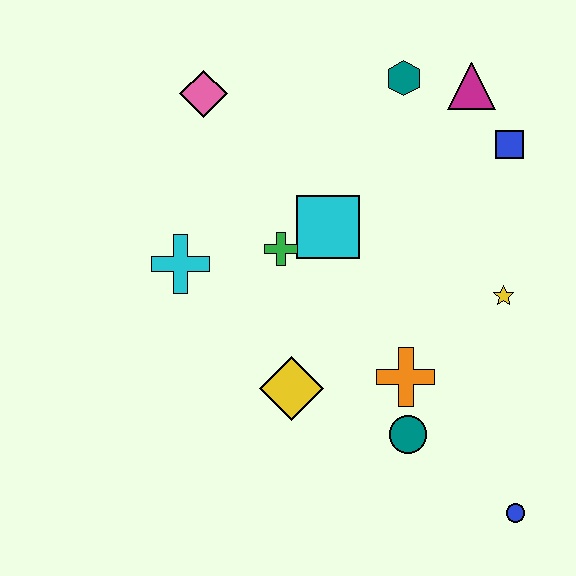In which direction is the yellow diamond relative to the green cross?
The yellow diamond is below the green cross.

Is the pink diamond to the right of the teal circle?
No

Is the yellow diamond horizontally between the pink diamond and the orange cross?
Yes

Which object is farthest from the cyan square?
The blue circle is farthest from the cyan square.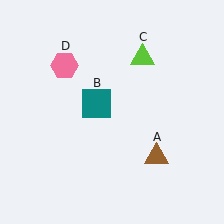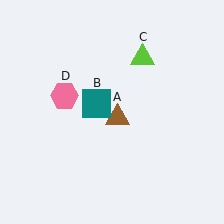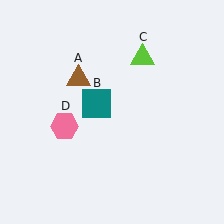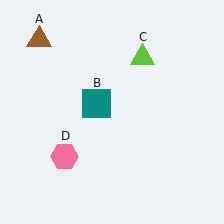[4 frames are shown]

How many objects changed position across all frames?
2 objects changed position: brown triangle (object A), pink hexagon (object D).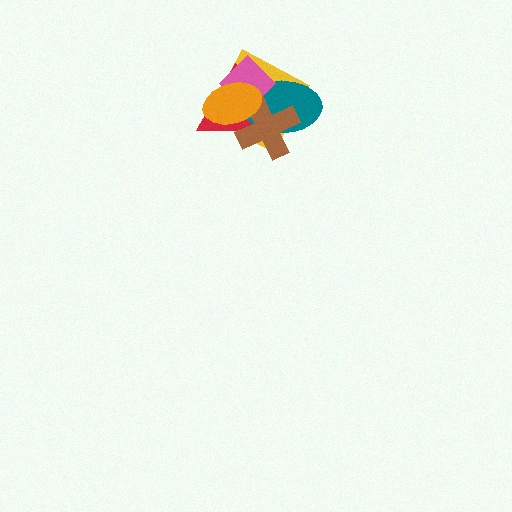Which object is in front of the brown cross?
The orange ellipse is in front of the brown cross.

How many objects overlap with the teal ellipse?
5 objects overlap with the teal ellipse.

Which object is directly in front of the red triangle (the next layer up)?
The teal ellipse is directly in front of the red triangle.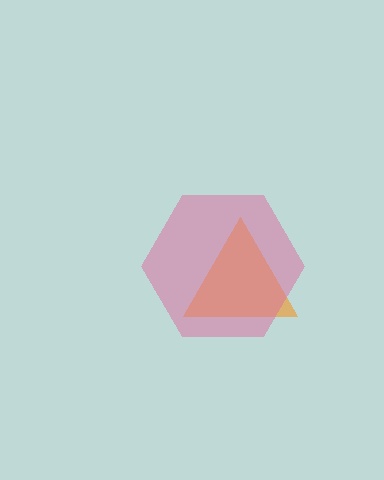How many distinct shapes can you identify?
There are 2 distinct shapes: an orange triangle, a pink hexagon.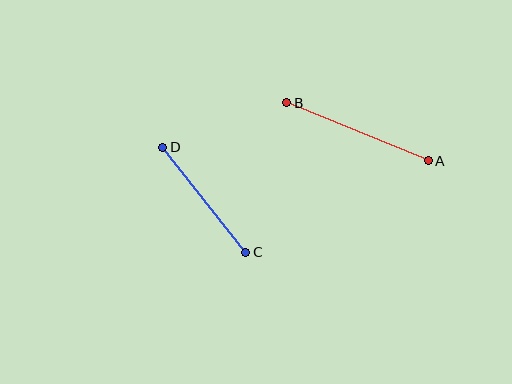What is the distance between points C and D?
The distance is approximately 133 pixels.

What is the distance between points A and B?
The distance is approximately 153 pixels.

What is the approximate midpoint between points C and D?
The midpoint is at approximately (204, 200) pixels.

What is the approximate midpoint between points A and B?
The midpoint is at approximately (358, 132) pixels.